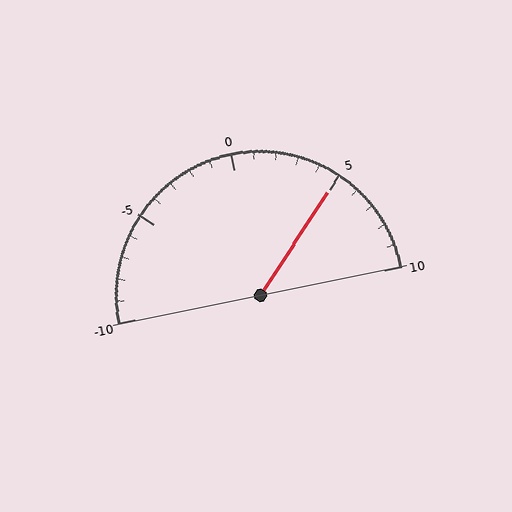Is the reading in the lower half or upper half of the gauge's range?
The reading is in the upper half of the range (-10 to 10).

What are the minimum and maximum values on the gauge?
The gauge ranges from -10 to 10.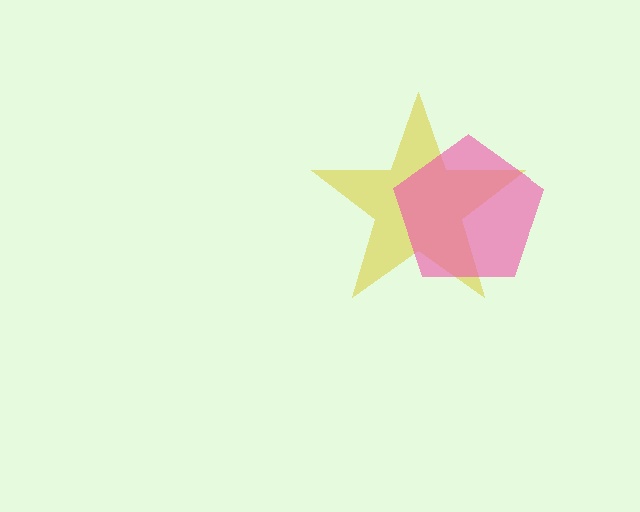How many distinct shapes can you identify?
There are 2 distinct shapes: a yellow star, a pink pentagon.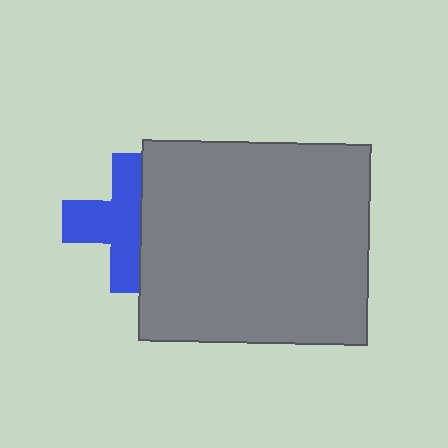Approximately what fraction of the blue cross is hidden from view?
Roughly 40% of the blue cross is hidden behind the gray rectangle.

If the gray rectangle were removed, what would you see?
You would see the complete blue cross.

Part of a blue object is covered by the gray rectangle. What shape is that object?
It is a cross.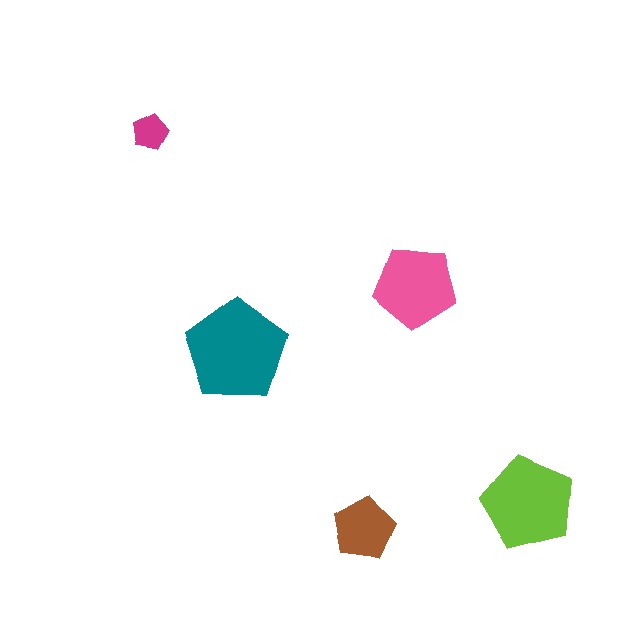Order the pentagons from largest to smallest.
the teal one, the lime one, the pink one, the brown one, the magenta one.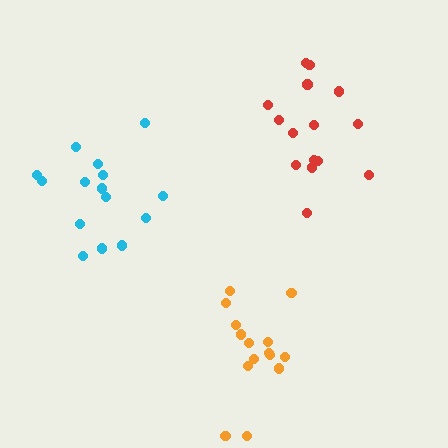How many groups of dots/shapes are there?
There are 3 groups.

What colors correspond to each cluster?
The clusters are colored: red, orange, cyan.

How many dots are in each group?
Group 1: 15 dots, Group 2: 15 dots, Group 3: 15 dots (45 total).